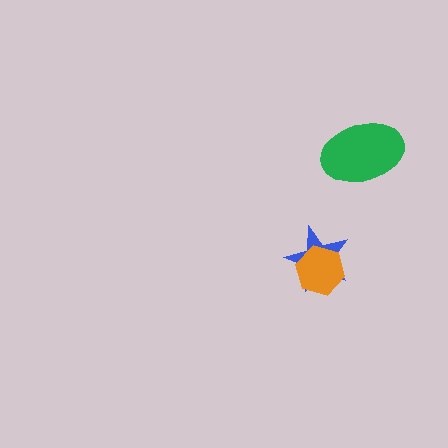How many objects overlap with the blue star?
1 object overlaps with the blue star.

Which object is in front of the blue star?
The orange hexagon is in front of the blue star.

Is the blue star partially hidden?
Yes, it is partially covered by another shape.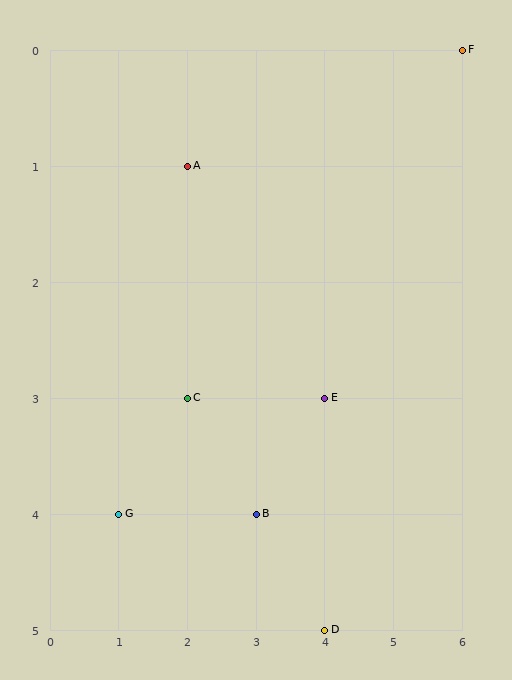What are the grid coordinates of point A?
Point A is at grid coordinates (2, 1).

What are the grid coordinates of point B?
Point B is at grid coordinates (3, 4).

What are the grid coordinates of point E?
Point E is at grid coordinates (4, 3).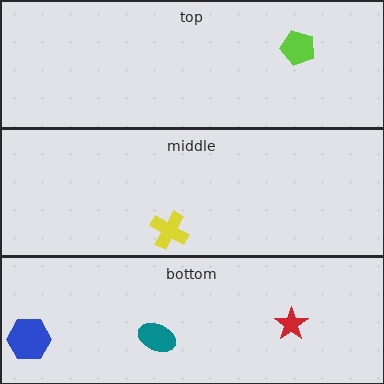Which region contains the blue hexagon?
The bottom region.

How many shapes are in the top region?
1.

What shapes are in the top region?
The lime pentagon.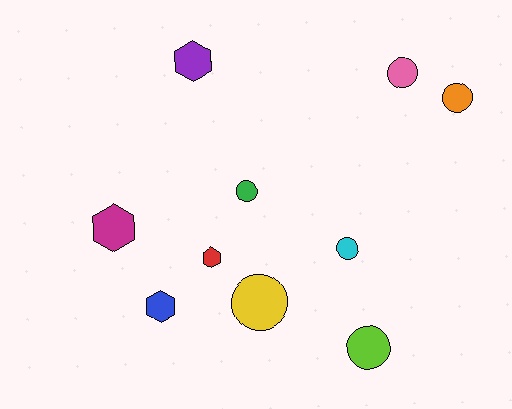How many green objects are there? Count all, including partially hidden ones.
There is 1 green object.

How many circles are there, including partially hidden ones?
There are 6 circles.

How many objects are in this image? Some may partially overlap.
There are 10 objects.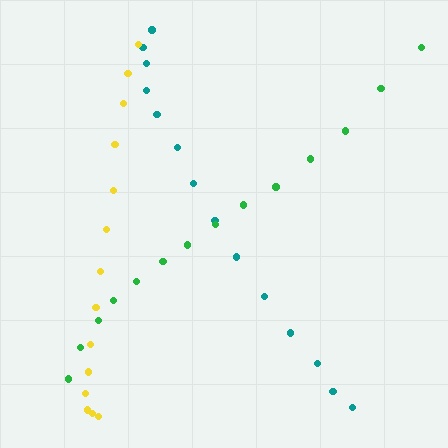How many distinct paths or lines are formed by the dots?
There are 3 distinct paths.